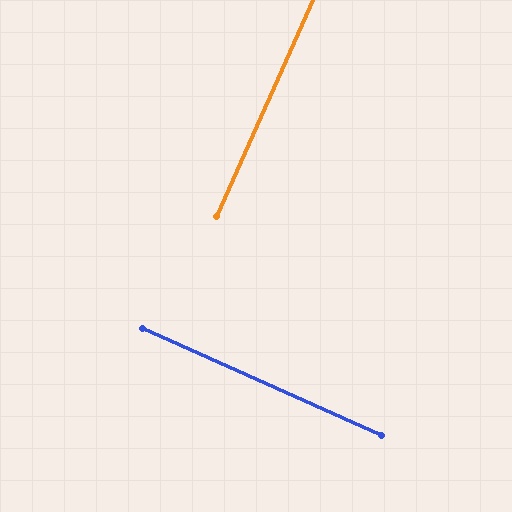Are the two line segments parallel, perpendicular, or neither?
Perpendicular — they meet at approximately 90°.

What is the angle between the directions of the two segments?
Approximately 90 degrees.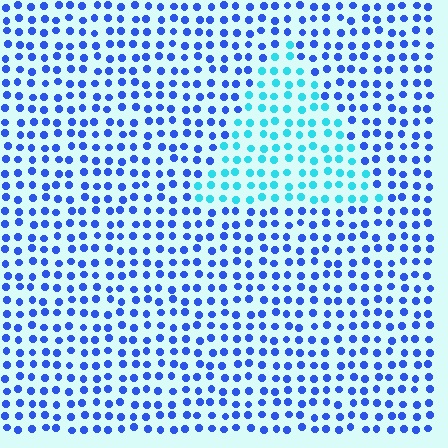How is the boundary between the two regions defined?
The boundary is defined purely by a slight shift in hue (about 43 degrees). Spacing, size, and orientation are identical on both sides.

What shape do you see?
I see a triangle.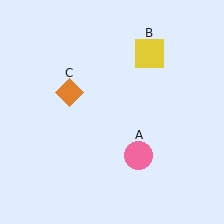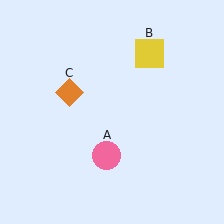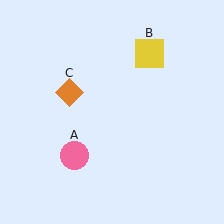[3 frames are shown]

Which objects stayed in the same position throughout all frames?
Yellow square (object B) and orange diamond (object C) remained stationary.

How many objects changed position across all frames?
1 object changed position: pink circle (object A).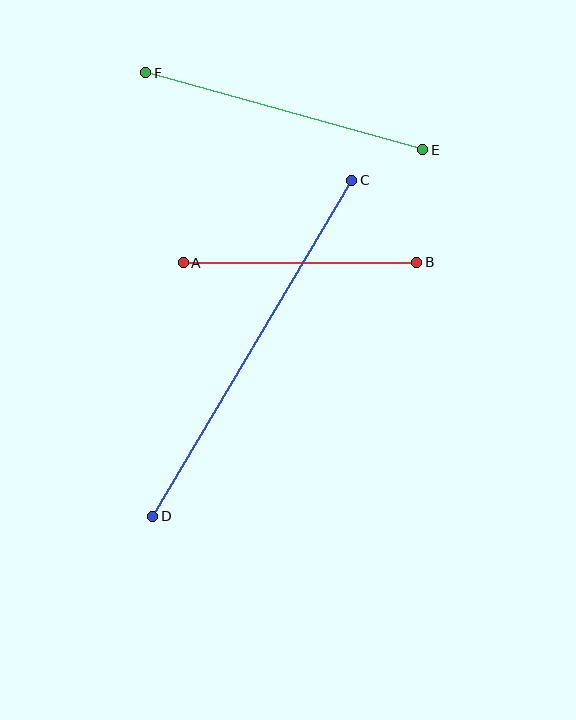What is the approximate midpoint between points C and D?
The midpoint is at approximately (252, 348) pixels.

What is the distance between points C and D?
The distance is approximately 390 pixels.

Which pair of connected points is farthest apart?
Points C and D are farthest apart.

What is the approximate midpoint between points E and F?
The midpoint is at approximately (284, 111) pixels.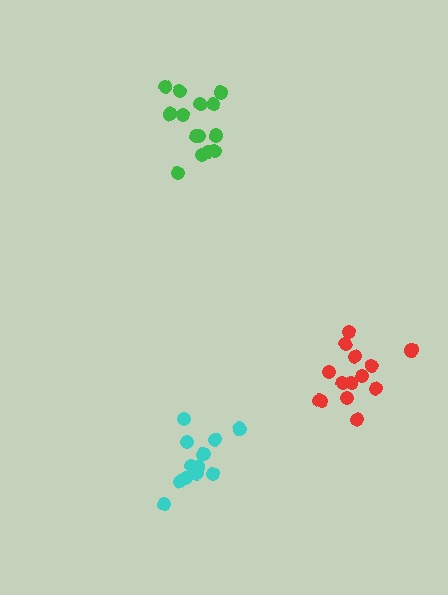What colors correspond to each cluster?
The clusters are colored: red, green, cyan.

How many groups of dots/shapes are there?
There are 3 groups.